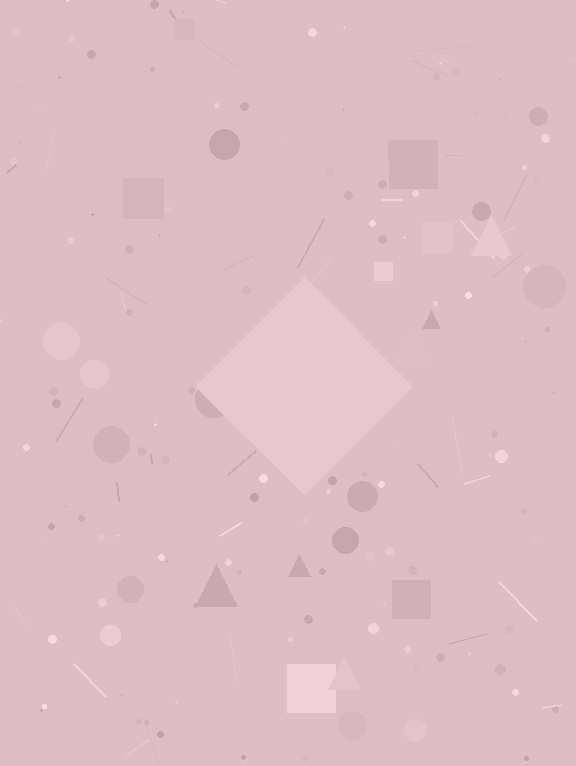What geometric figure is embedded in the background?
A diamond is embedded in the background.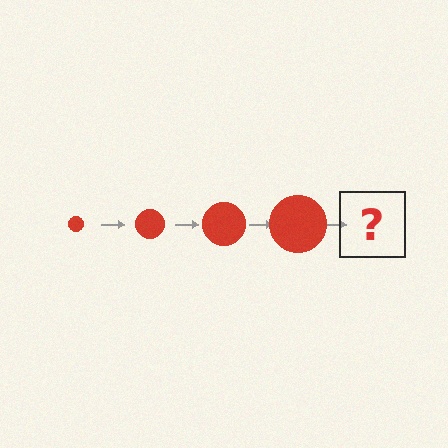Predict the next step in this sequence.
The next step is a red circle, larger than the previous one.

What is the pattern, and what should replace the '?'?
The pattern is that the circle gets progressively larger each step. The '?' should be a red circle, larger than the previous one.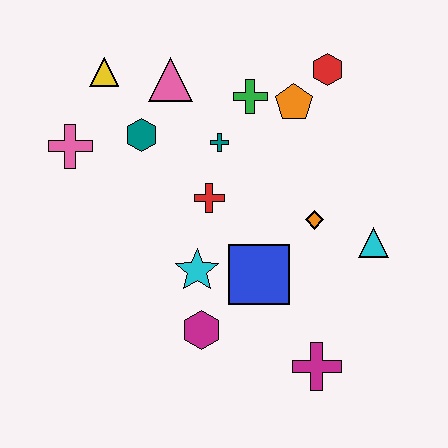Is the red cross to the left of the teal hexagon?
No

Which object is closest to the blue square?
The cyan star is closest to the blue square.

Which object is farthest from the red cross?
The magenta cross is farthest from the red cross.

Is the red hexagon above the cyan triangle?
Yes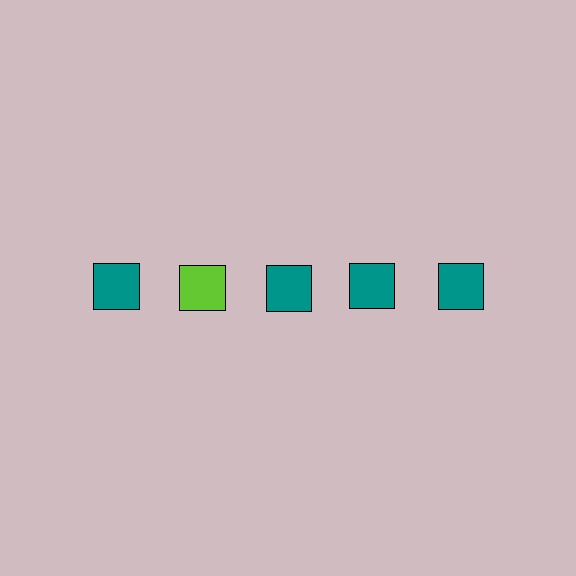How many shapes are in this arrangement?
There are 5 shapes arranged in a grid pattern.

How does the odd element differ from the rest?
It has a different color: lime instead of teal.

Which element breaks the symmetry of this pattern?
The lime square in the top row, second from left column breaks the symmetry. All other shapes are teal squares.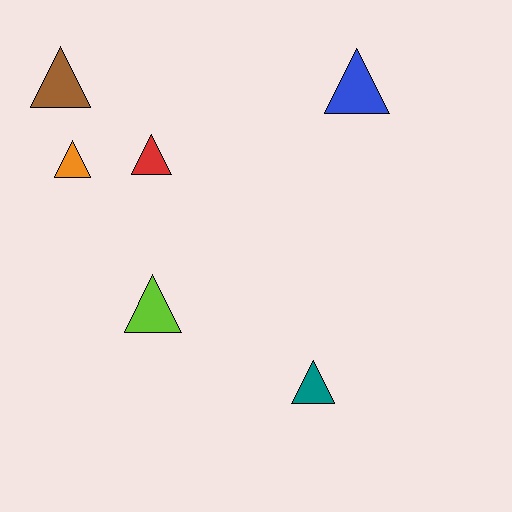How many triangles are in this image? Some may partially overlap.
There are 6 triangles.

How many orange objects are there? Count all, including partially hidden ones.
There is 1 orange object.